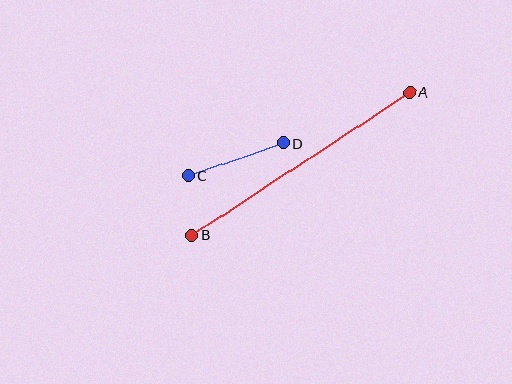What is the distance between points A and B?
The distance is approximately 260 pixels.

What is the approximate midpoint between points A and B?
The midpoint is at approximately (301, 164) pixels.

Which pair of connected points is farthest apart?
Points A and B are farthest apart.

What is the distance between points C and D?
The distance is approximately 100 pixels.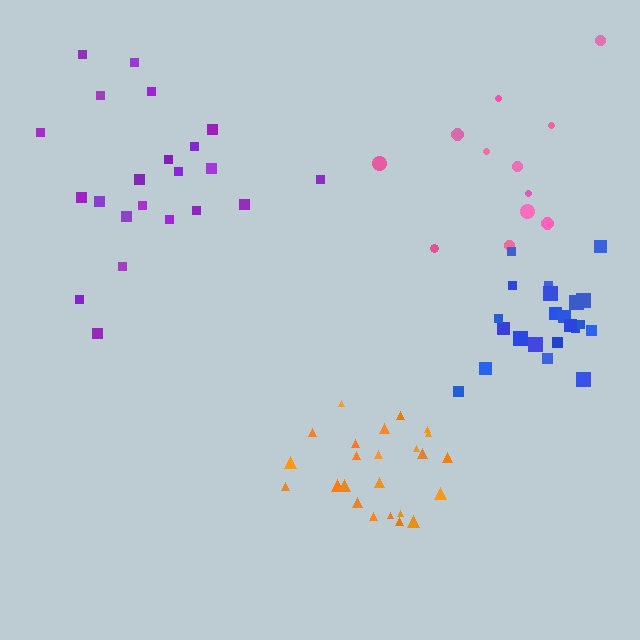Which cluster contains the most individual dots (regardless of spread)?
Orange (24).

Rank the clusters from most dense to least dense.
blue, orange, pink, purple.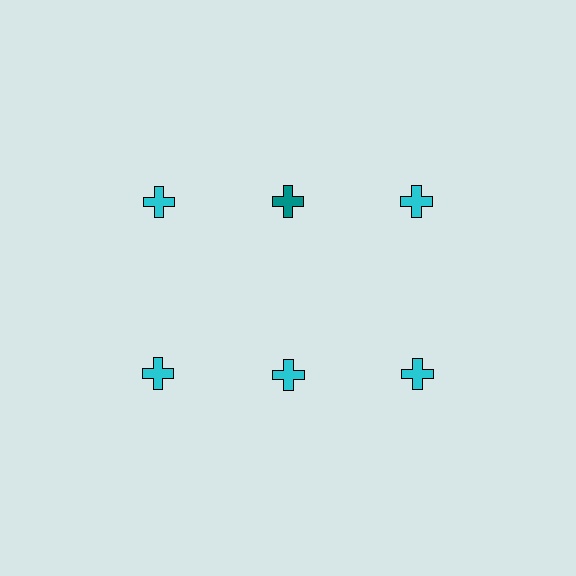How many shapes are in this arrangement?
There are 6 shapes arranged in a grid pattern.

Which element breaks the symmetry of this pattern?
The teal cross in the top row, second from left column breaks the symmetry. All other shapes are cyan crosses.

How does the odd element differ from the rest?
It has a different color: teal instead of cyan.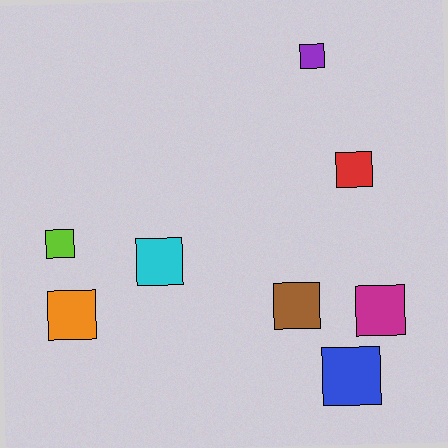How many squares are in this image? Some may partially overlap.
There are 8 squares.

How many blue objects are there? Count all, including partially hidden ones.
There is 1 blue object.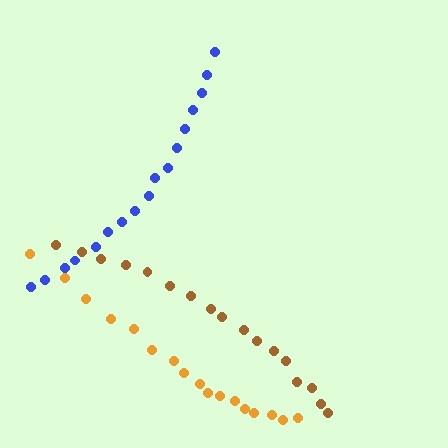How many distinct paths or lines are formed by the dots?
There are 3 distinct paths.